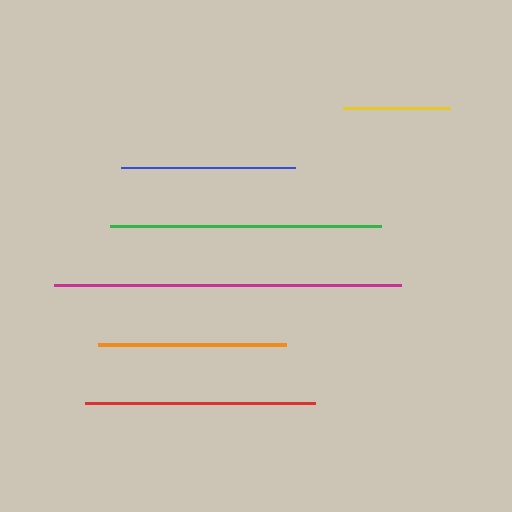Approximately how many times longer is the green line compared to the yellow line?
The green line is approximately 2.5 times the length of the yellow line.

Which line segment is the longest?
The magenta line is the longest at approximately 347 pixels.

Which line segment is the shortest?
The yellow line is the shortest at approximately 107 pixels.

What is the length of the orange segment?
The orange segment is approximately 188 pixels long.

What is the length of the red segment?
The red segment is approximately 230 pixels long.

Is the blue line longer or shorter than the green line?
The green line is longer than the blue line.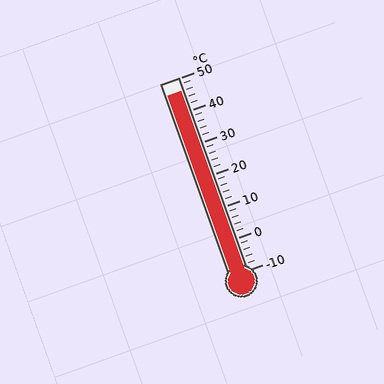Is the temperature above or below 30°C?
The temperature is above 30°C.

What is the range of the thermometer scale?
The thermometer scale ranges from -10°C to 50°C.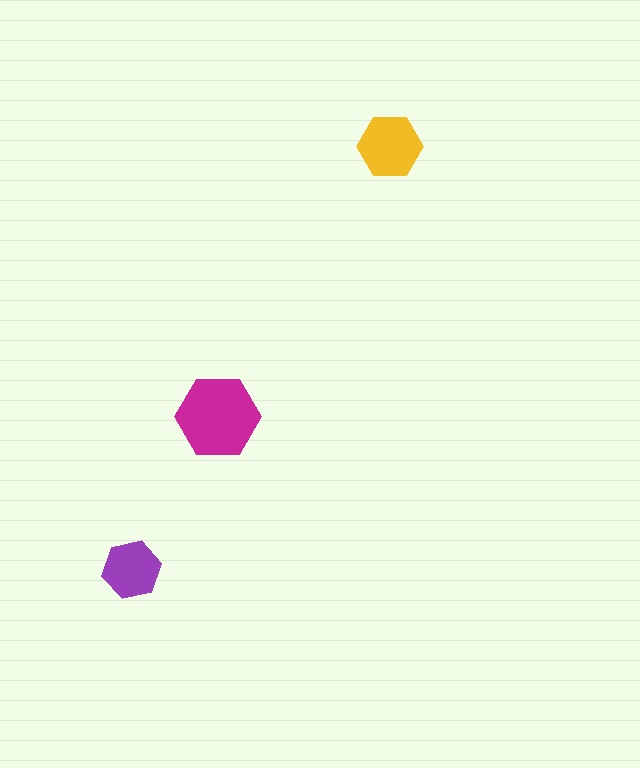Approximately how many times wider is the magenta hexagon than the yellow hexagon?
About 1.5 times wider.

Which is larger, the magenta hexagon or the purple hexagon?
The magenta one.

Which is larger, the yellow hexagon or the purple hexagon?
The yellow one.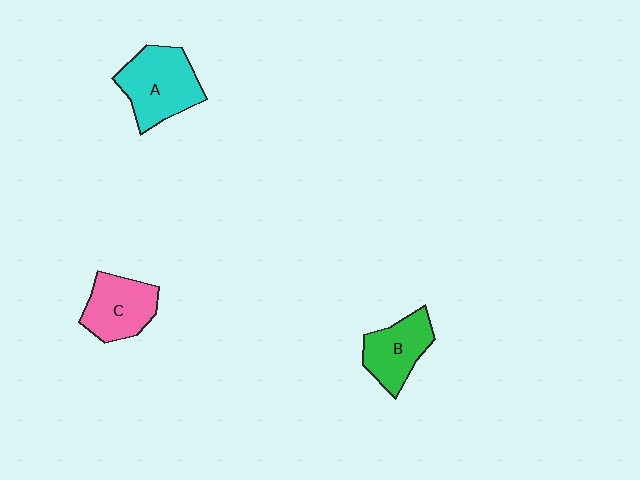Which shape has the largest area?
Shape A (cyan).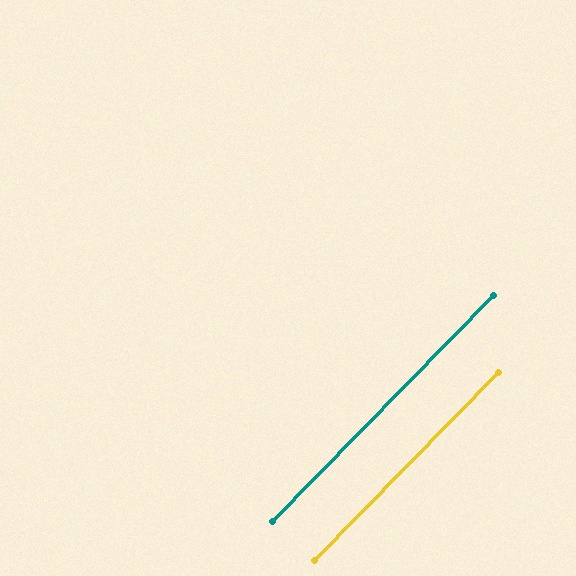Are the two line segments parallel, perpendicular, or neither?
Parallel — their directions differ by only 0.1°.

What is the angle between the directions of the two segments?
Approximately 0 degrees.